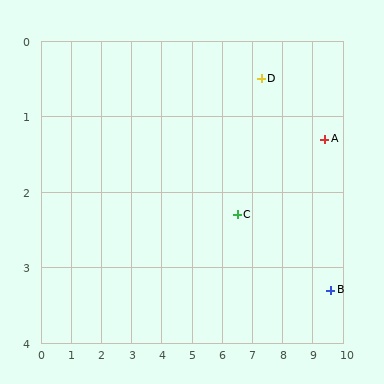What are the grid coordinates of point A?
Point A is at approximately (9.4, 1.3).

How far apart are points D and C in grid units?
Points D and C are about 2.0 grid units apart.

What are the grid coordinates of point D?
Point D is at approximately (7.3, 0.5).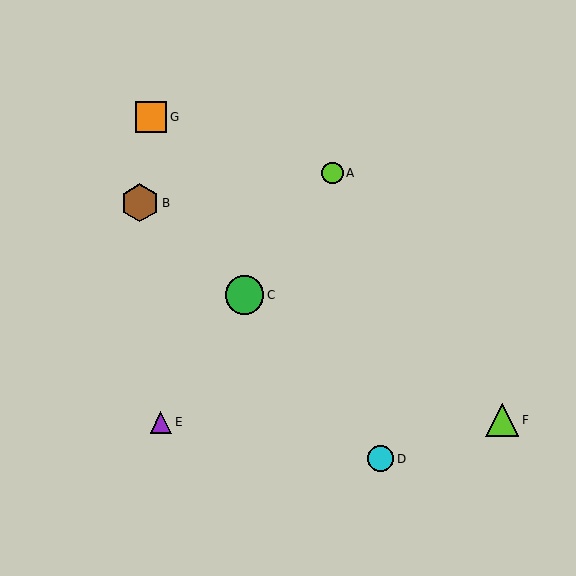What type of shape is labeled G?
Shape G is an orange square.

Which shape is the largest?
The green circle (labeled C) is the largest.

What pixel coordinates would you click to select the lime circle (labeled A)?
Click at (333, 173) to select the lime circle A.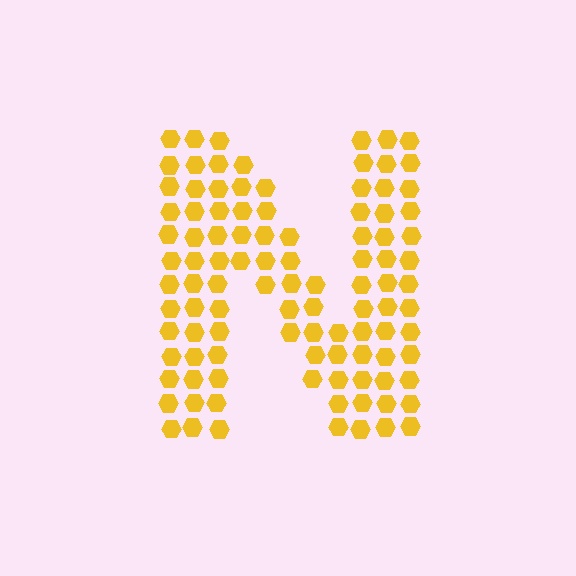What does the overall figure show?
The overall figure shows the letter N.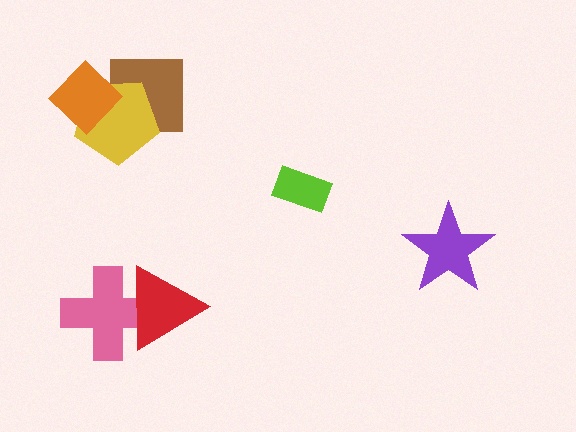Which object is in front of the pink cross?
The red triangle is in front of the pink cross.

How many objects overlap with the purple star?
0 objects overlap with the purple star.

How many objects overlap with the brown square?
2 objects overlap with the brown square.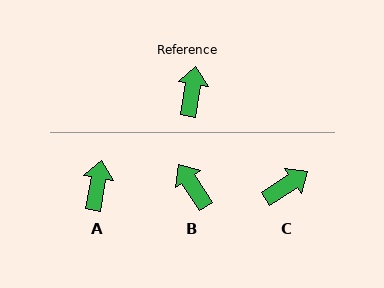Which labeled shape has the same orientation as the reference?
A.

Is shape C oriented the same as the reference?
No, it is off by about 48 degrees.